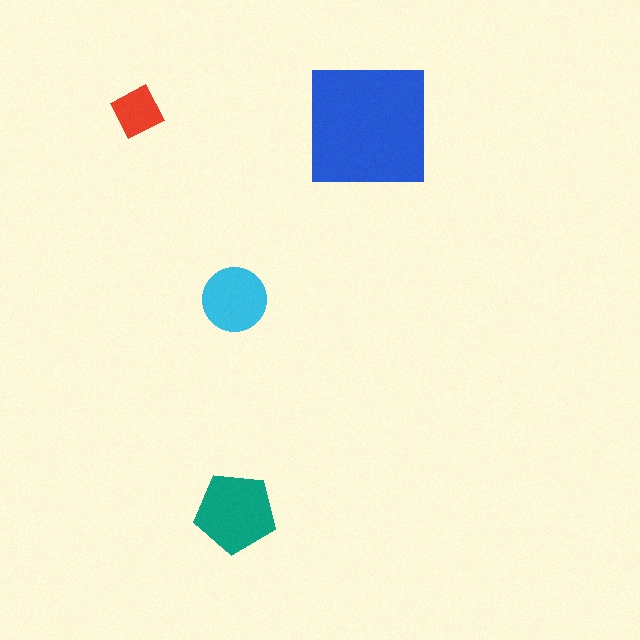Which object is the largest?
The blue square.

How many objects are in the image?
There are 4 objects in the image.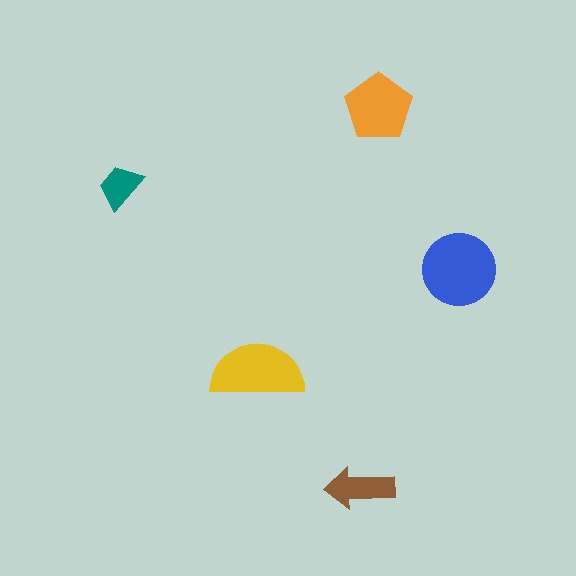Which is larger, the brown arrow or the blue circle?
The blue circle.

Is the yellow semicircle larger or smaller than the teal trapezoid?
Larger.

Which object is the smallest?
The teal trapezoid.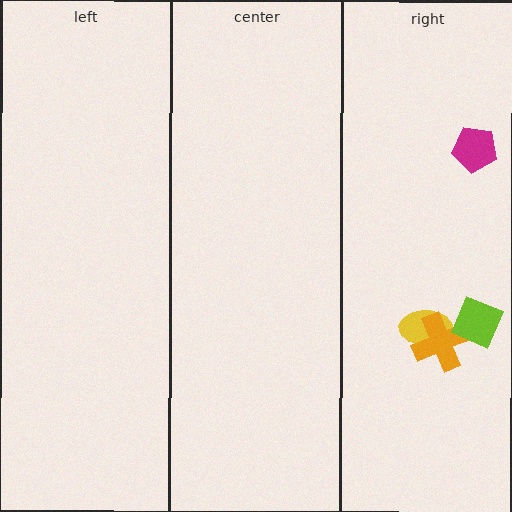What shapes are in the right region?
The yellow ellipse, the orange cross, the magenta pentagon, the lime square.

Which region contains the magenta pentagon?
The right region.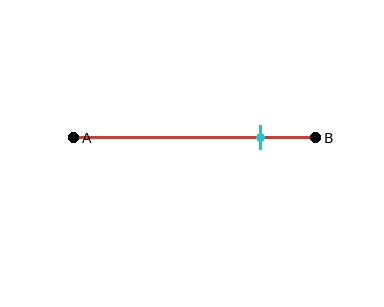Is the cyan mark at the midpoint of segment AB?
No, the mark is at about 75% from A, not at the 50% midpoint.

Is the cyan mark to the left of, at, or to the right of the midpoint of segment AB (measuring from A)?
The cyan mark is to the right of the midpoint of segment AB.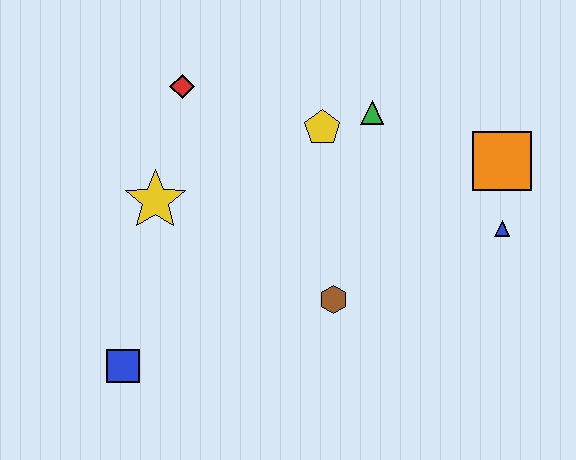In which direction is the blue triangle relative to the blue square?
The blue triangle is to the right of the blue square.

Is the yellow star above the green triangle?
No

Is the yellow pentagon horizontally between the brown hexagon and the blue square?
Yes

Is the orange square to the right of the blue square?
Yes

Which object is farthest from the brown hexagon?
The red diamond is farthest from the brown hexagon.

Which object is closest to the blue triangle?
The orange square is closest to the blue triangle.